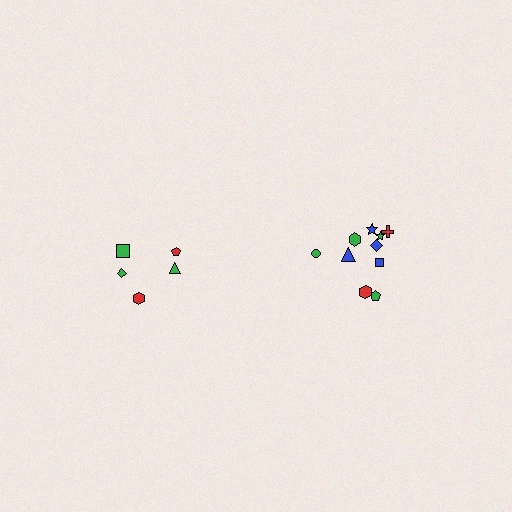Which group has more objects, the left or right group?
The right group.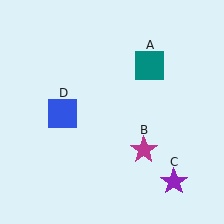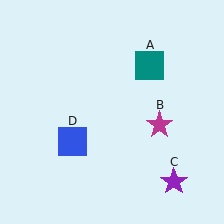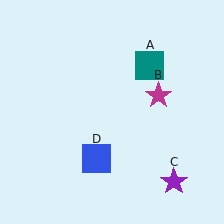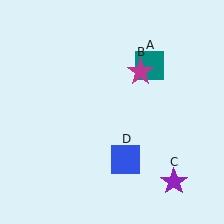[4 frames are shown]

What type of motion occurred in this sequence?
The magenta star (object B), blue square (object D) rotated counterclockwise around the center of the scene.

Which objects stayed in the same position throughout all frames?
Teal square (object A) and purple star (object C) remained stationary.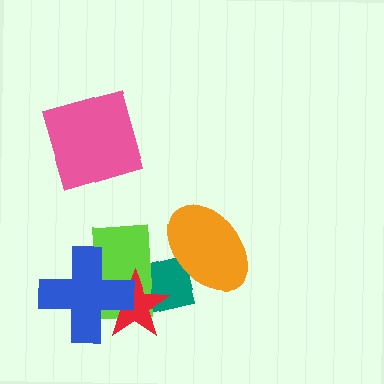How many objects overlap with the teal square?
3 objects overlap with the teal square.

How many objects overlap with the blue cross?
2 objects overlap with the blue cross.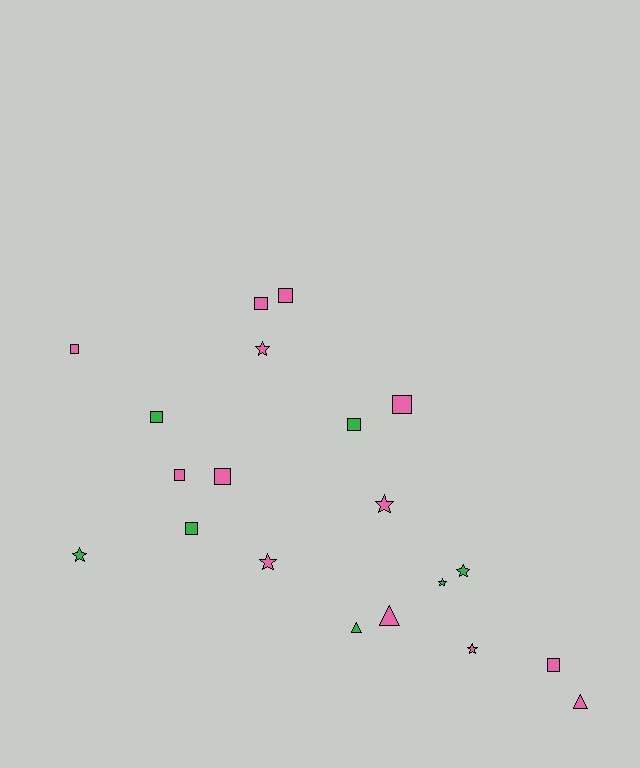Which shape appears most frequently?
Square, with 10 objects.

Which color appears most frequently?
Pink, with 13 objects.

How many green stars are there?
There are 3 green stars.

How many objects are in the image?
There are 20 objects.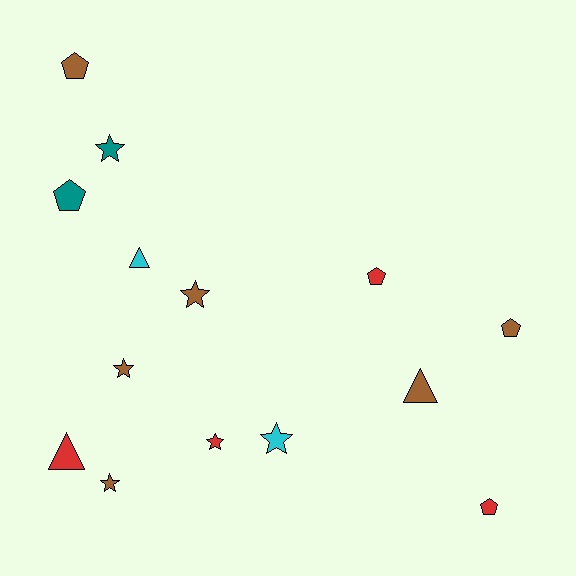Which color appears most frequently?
Brown, with 6 objects.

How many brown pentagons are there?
There are 2 brown pentagons.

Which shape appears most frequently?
Star, with 6 objects.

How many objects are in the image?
There are 14 objects.